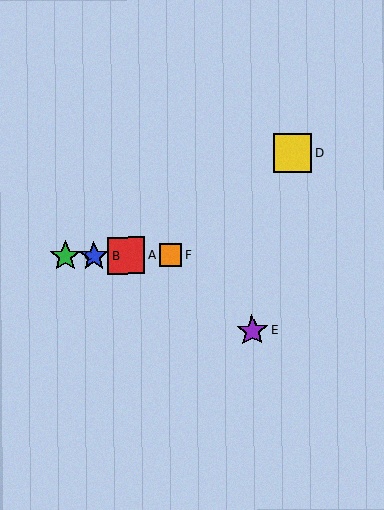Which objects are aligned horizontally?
Objects A, B, C, F are aligned horizontally.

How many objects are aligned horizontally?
4 objects (A, B, C, F) are aligned horizontally.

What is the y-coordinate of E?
Object E is at y≈331.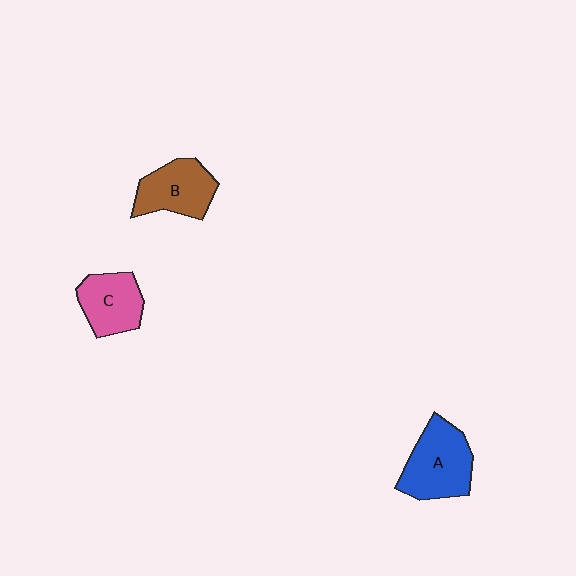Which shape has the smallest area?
Shape C (pink).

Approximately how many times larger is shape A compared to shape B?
Approximately 1.2 times.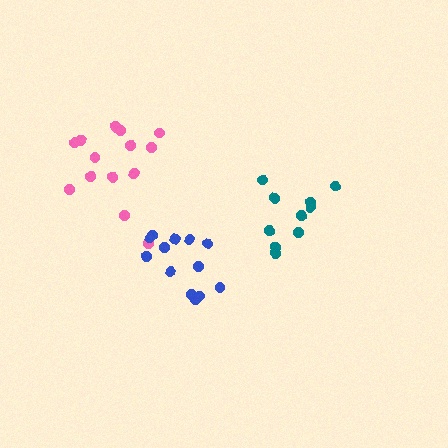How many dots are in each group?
Group 1: 10 dots, Group 2: 15 dots, Group 3: 13 dots (38 total).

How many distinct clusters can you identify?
There are 3 distinct clusters.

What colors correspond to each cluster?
The clusters are colored: teal, pink, blue.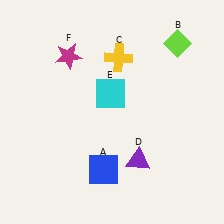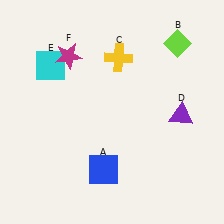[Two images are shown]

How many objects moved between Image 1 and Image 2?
2 objects moved between the two images.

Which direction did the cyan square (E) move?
The cyan square (E) moved left.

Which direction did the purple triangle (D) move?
The purple triangle (D) moved up.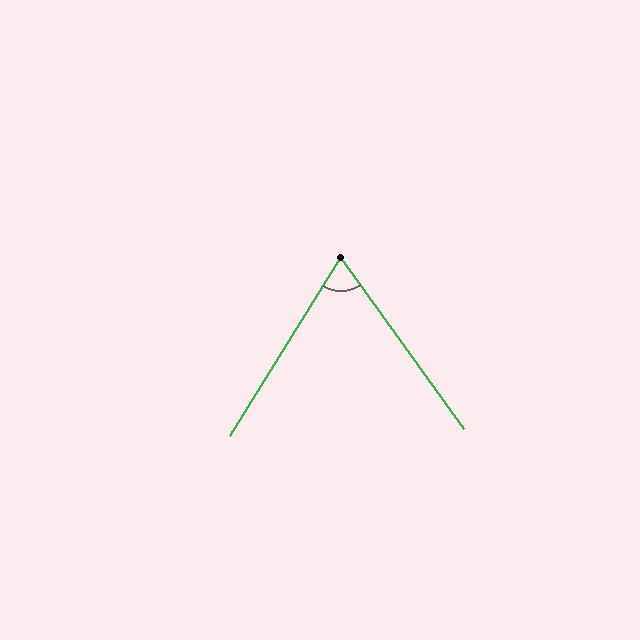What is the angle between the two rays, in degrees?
Approximately 68 degrees.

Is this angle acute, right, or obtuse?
It is acute.